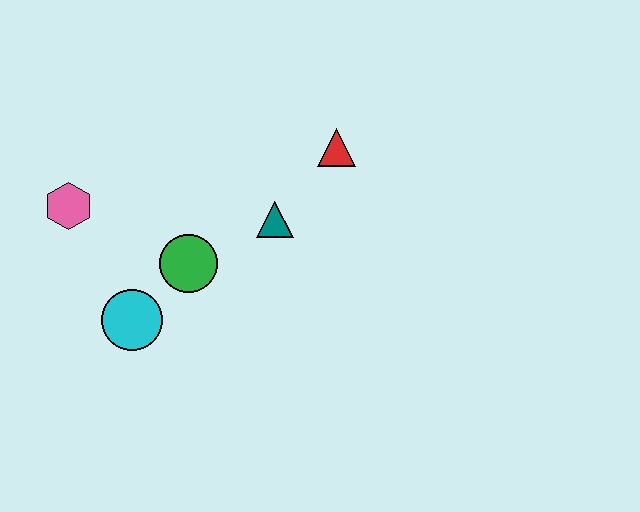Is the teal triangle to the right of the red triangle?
No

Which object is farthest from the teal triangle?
The pink hexagon is farthest from the teal triangle.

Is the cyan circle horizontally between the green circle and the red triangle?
No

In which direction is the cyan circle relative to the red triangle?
The cyan circle is to the left of the red triangle.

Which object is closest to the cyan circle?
The green circle is closest to the cyan circle.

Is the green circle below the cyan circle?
No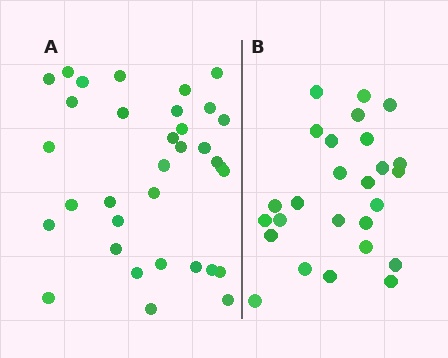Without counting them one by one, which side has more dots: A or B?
Region A (the left region) has more dots.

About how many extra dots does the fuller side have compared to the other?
Region A has roughly 8 or so more dots than region B.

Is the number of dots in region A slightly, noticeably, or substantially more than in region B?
Region A has noticeably more, but not dramatically so. The ratio is roughly 1.3 to 1.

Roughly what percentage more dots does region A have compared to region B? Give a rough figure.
About 30% more.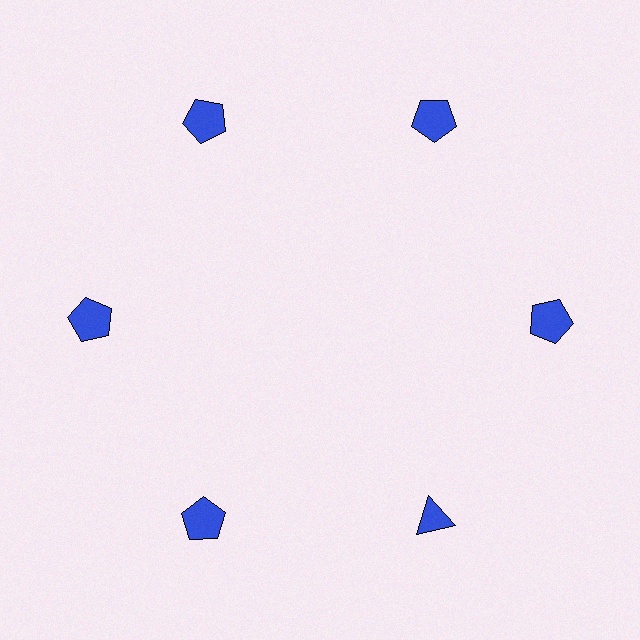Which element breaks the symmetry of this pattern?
The blue triangle at roughly the 5 o'clock position breaks the symmetry. All other shapes are blue pentagons.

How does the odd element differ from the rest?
It has a different shape: triangle instead of pentagon.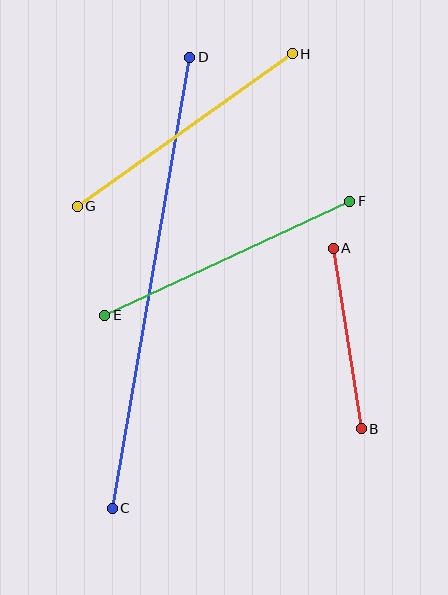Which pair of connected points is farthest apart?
Points C and D are farthest apart.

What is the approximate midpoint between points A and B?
The midpoint is at approximately (347, 339) pixels.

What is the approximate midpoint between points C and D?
The midpoint is at approximately (151, 283) pixels.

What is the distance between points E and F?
The distance is approximately 270 pixels.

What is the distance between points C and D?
The distance is approximately 457 pixels.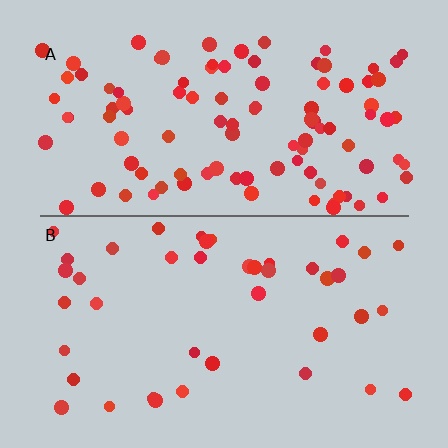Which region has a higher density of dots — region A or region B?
A (the top).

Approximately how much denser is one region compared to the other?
Approximately 2.5× — region A over region B.